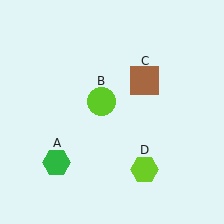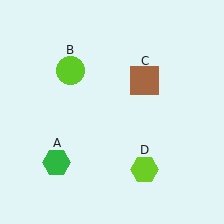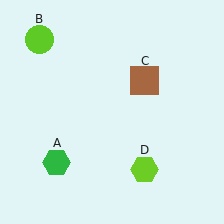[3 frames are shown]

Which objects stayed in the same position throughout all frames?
Green hexagon (object A) and brown square (object C) and lime hexagon (object D) remained stationary.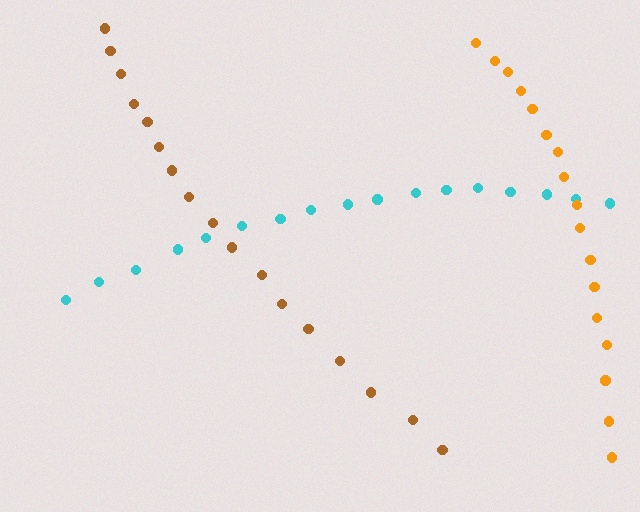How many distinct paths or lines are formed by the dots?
There are 3 distinct paths.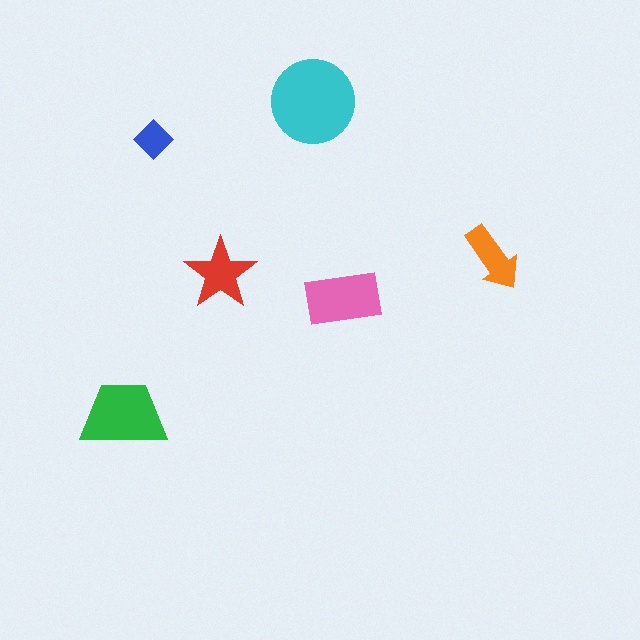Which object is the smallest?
The blue diamond.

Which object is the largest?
The cyan circle.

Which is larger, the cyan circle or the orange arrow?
The cyan circle.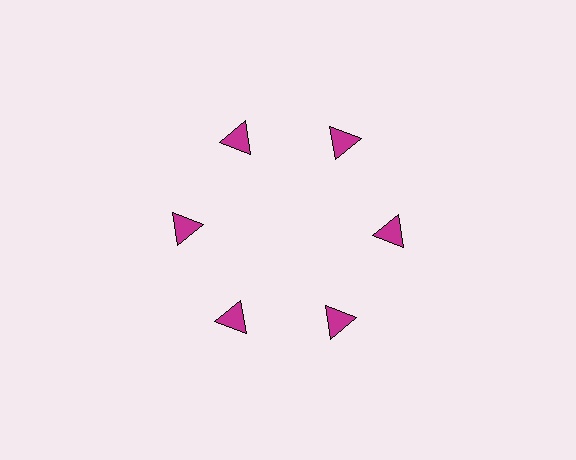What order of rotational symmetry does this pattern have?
This pattern has 6-fold rotational symmetry.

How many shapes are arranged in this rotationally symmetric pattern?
There are 6 shapes, arranged in 6 groups of 1.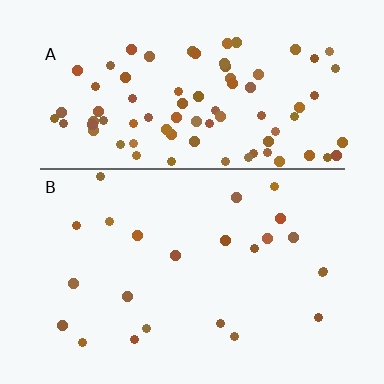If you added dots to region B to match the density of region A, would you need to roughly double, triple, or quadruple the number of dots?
Approximately quadruple.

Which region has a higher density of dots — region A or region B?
A (the top).